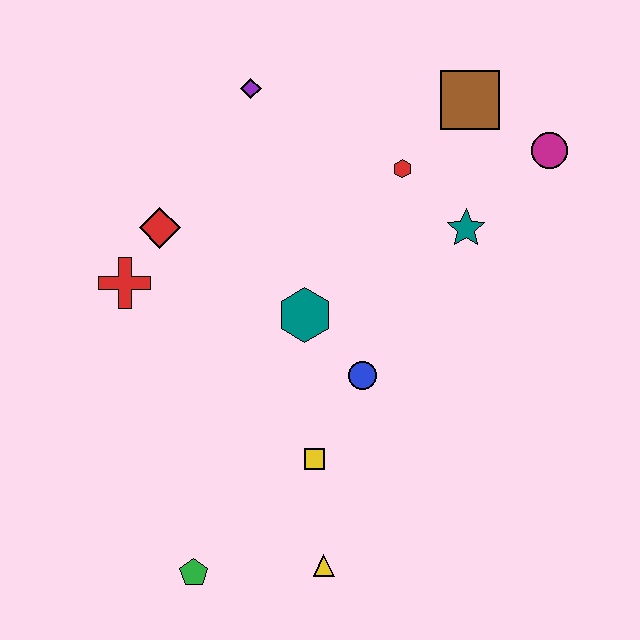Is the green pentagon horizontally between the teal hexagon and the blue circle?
No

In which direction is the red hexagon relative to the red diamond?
The red hexagon is to the right of the red diamond.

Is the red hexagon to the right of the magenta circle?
No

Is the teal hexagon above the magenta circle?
No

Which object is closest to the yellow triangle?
The yellow square is closest to the yellow triangle.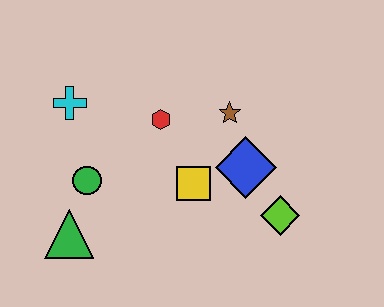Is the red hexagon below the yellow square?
No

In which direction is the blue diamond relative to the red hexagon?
The blue diamond is to the right of the red hexagon.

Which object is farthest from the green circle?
The lime diamond is farthest from the green circle.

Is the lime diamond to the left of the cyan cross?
No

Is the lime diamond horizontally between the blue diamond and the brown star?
No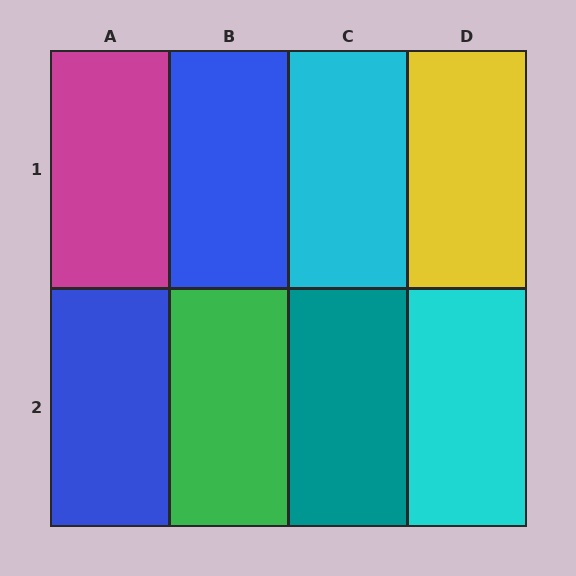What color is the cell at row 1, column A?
Magenta.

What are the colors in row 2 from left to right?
Blue, green, teal, cyan.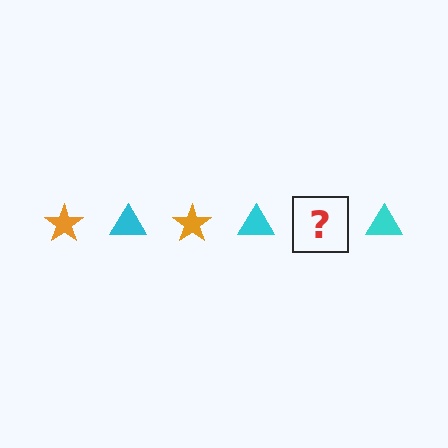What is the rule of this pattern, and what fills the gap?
The rule is that the pattern alternates between orange star and cyan triangle. The gap should be filled with an orange star.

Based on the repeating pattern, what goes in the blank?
The blank should be an orange star.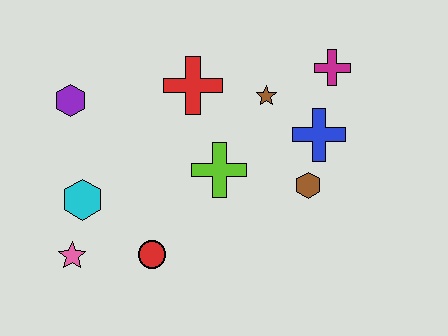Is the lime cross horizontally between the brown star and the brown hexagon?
No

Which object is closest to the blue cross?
The brown hexagon is closest to the blue cross.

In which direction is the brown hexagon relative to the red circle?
The brown hexagon is to the right of the red circle.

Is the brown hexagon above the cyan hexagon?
Yes